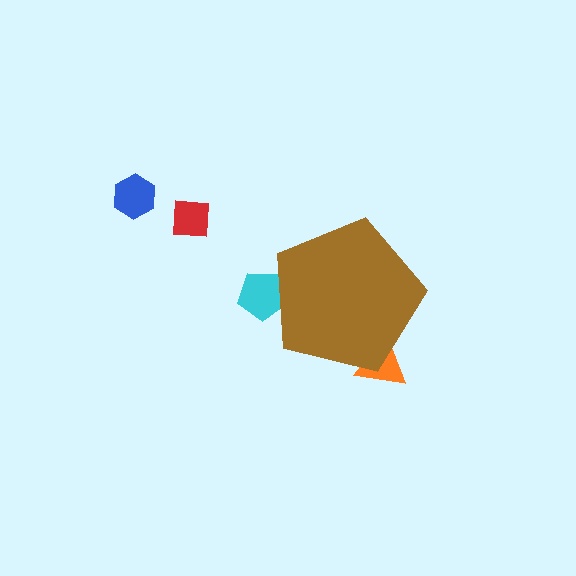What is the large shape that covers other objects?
A brown pentagon.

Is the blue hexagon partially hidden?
No, the blue hexagon is fully visible.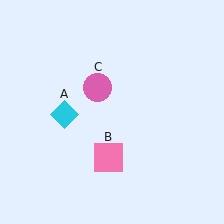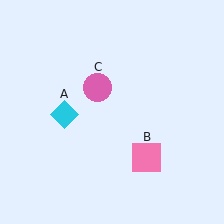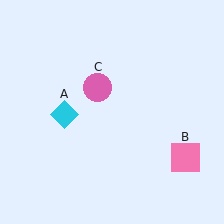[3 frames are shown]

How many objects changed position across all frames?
1 object changed position: pink square (object B).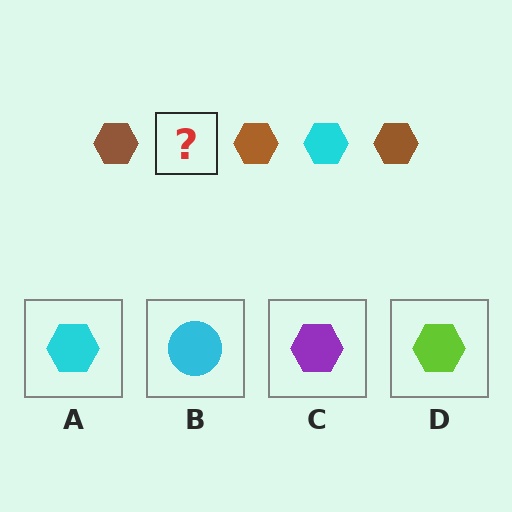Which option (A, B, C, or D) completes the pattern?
A.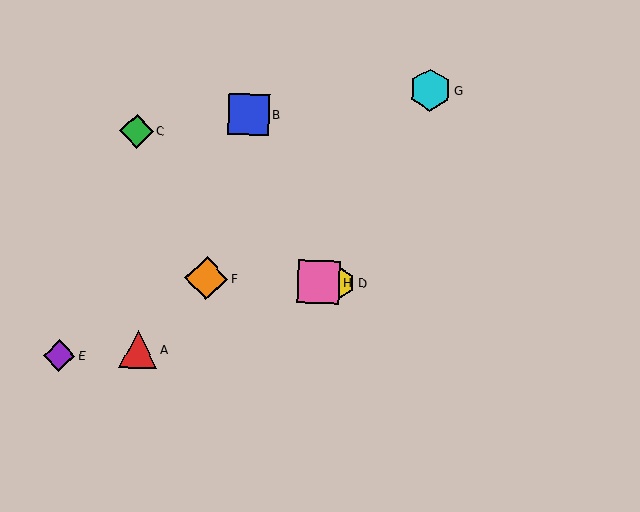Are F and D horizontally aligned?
Yes, both are at y≈278.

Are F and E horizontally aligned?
No, F is at y≈278 and E is at y≈356.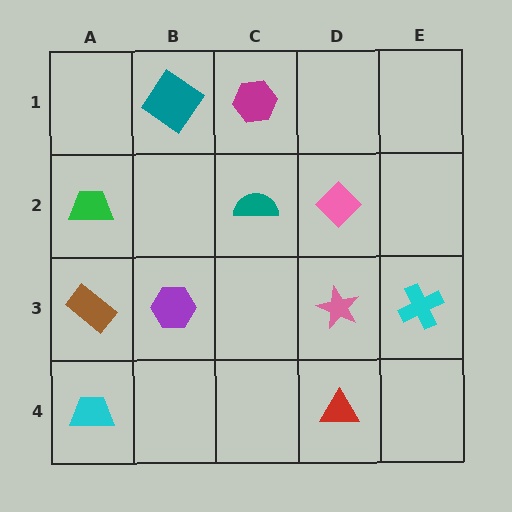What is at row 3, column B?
A purple hexagon.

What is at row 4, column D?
A red triangle.